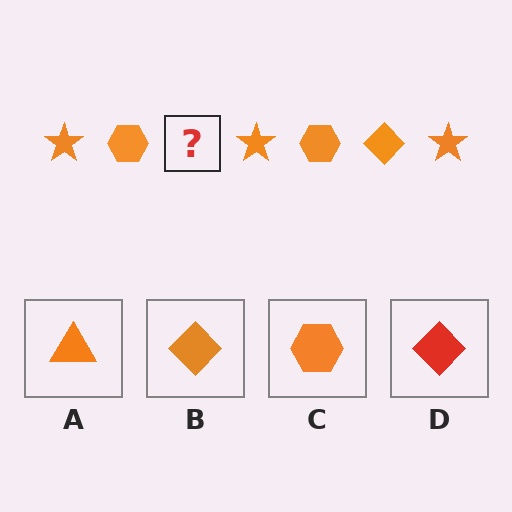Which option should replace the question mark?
Option B.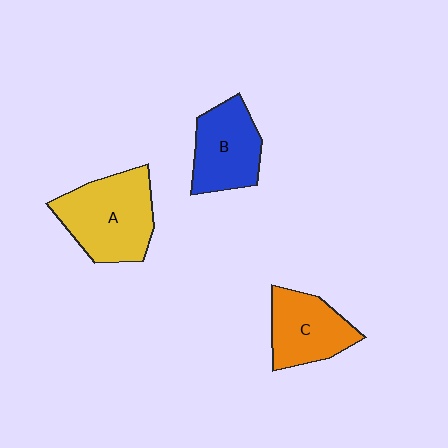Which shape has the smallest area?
Shape C (orange).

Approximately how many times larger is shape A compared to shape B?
Approximately 1.3 times.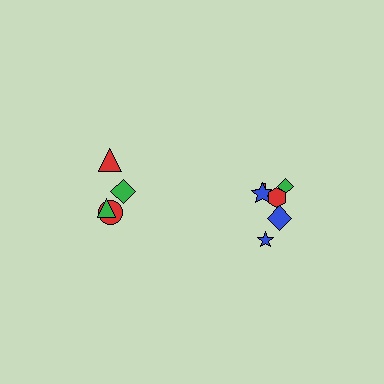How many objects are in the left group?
There are 4 objects.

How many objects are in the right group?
There are 6 objects.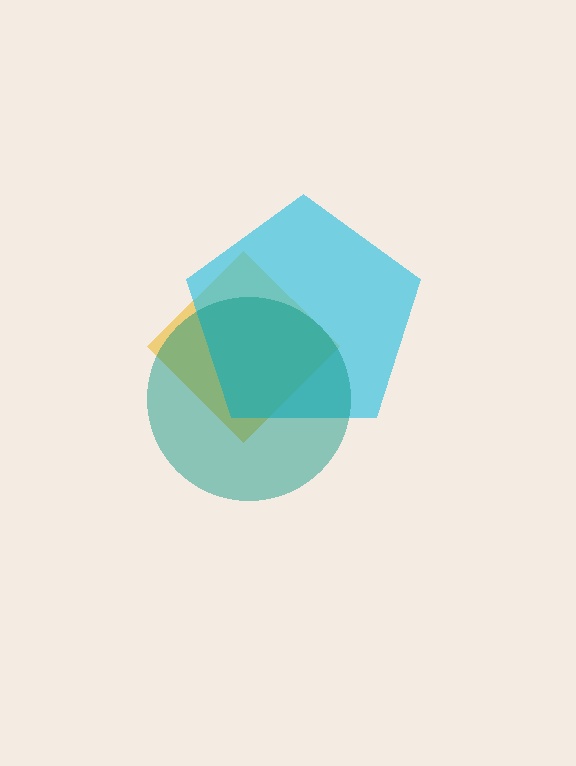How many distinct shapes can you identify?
There are 3 distinct shapes: a yellow diamond, a cyan pentagon, a teal circle.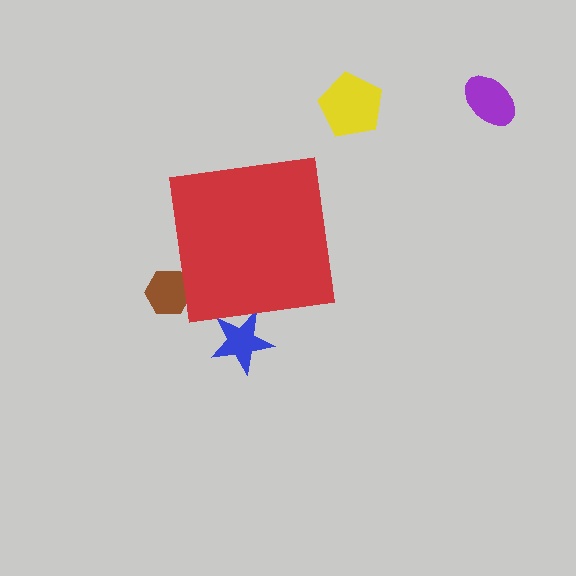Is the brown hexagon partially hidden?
Yes, the brown hexagon is partially hidden behind the red square.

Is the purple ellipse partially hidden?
No, the purple ellipse is fully visible.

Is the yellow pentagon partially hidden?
No, the yellow pentagon is fully visible.